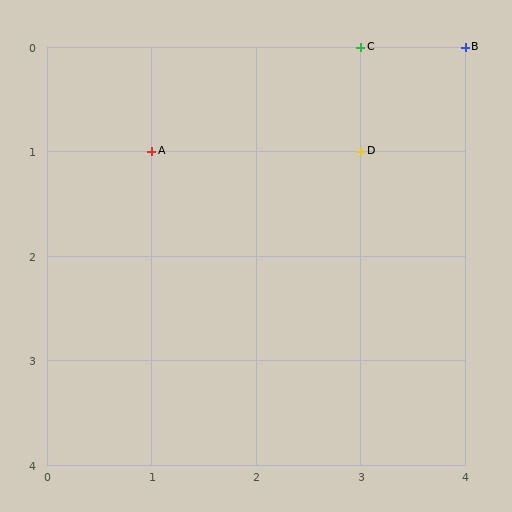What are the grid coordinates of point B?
Point B is at grid coordinates (4, 0).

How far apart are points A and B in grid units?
Points A and B are 3 columns and 1 row apart (about 3.2 grid units diagonally).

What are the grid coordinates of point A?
Point A is at grid coordinates (1, 1).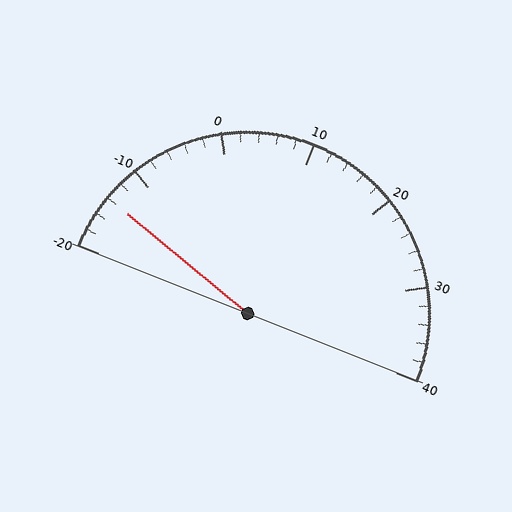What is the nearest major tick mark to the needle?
The nearest major tick mark is -10.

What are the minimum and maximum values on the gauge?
The gauge ranges from -20 to 40.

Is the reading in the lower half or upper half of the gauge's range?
The reading is in the lower half of the range (-20 to 40).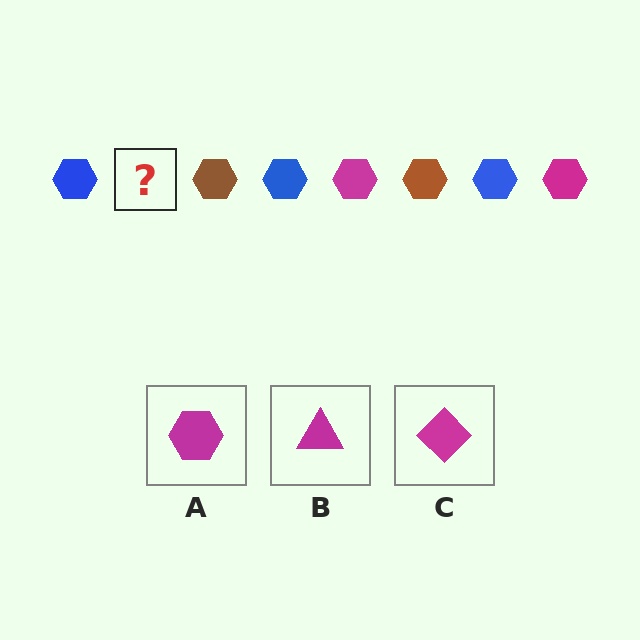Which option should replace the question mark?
Option A.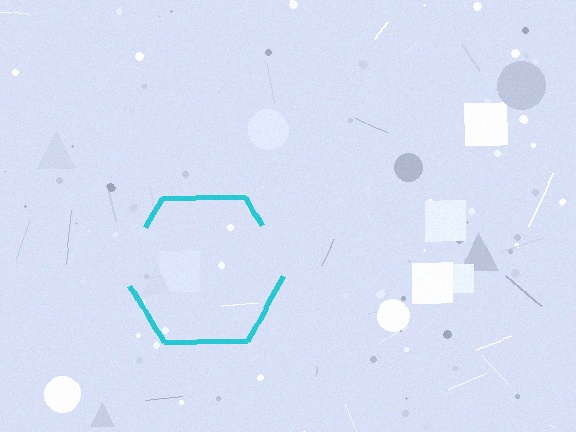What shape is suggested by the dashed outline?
The dashed outline suggests a hexagon.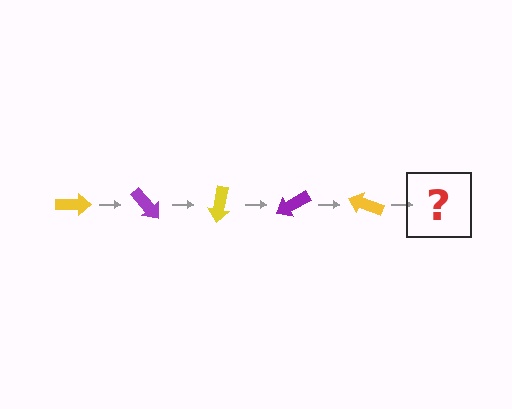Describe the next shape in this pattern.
It should be a purple arrow, rotated 250 degrees from the start.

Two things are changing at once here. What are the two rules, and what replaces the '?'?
The two rules are that it rotates 50 degrees each step and the color cycles through yellow and purple. The '?' should be a purple arrow, rotated 250 degrees from the start.